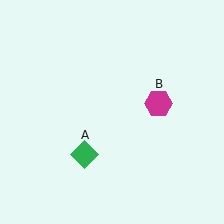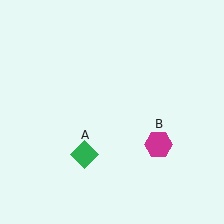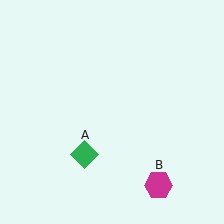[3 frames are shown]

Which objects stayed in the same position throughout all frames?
Green diamond (object A) remained stationary.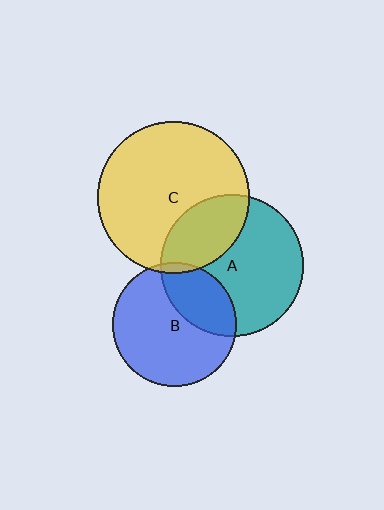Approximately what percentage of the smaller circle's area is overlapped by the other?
Approximately 30%.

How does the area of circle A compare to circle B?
Approximately 1.3 times.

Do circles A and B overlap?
Yes.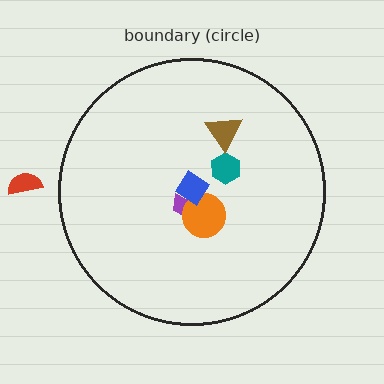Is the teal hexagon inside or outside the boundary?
Inside.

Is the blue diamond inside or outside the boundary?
Inside.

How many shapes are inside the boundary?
5 inside, 1 outside.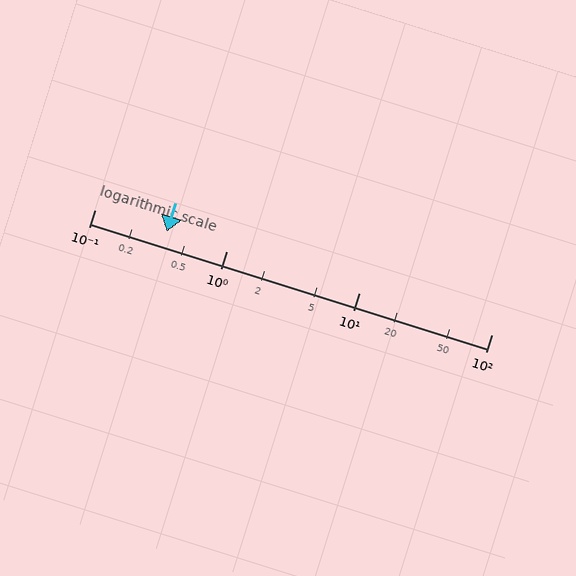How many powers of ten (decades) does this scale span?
The scale spans 3 decades, from 0.1 to 100.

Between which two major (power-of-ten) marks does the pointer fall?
The pointer is between 0.1 and 1.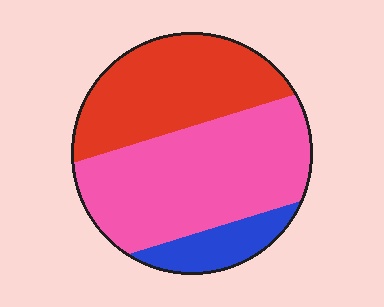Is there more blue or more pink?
Pink.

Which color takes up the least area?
Blue, at roughly 10%.